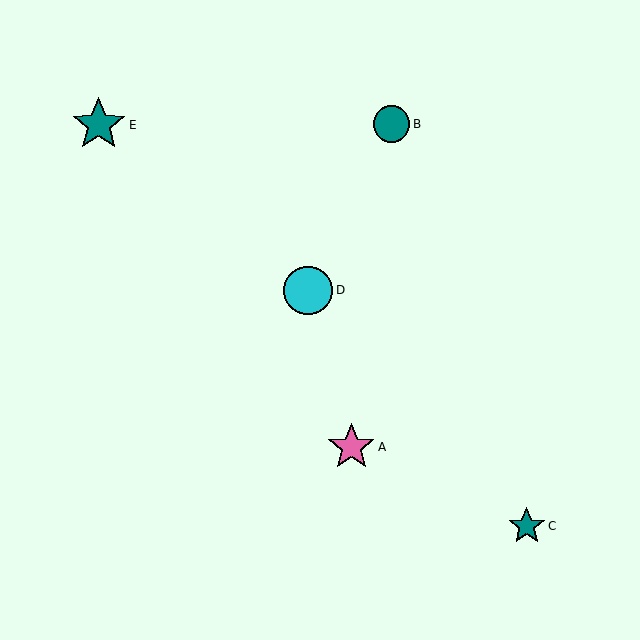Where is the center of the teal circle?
The center of the teal circle is at (391, 124).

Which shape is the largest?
The teal star (labeled E) is the largest.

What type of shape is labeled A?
Shape A is a pink star.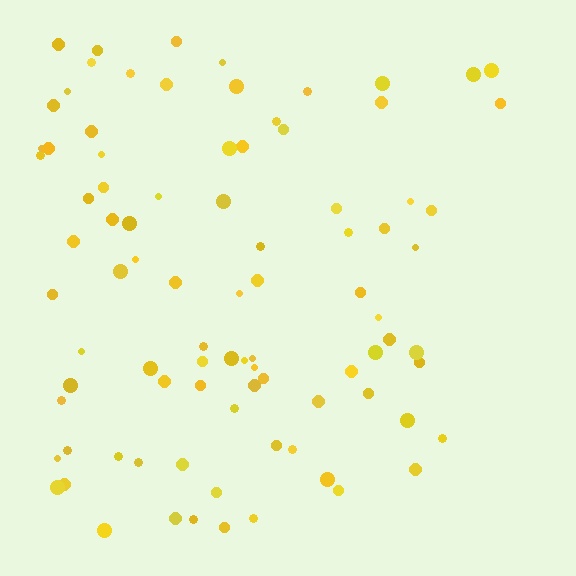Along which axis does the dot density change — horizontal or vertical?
Horizontal.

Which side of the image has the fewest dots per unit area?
The right.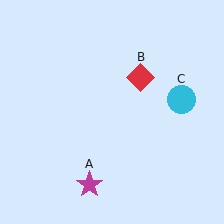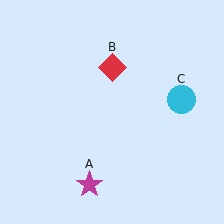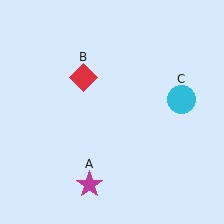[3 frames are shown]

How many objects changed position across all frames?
1 object changed position: red diamond (object B).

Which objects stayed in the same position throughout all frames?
Magenta star (object A) and cyan circle (object C) remained stationary.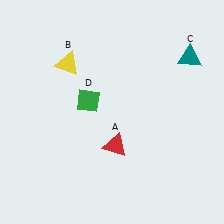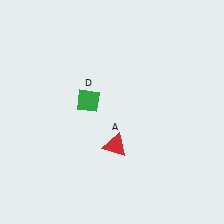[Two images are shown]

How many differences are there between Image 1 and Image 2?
There are 2 differences between the two images.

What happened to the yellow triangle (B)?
The yellow triangle (B) was removed in Image 2. It was in the top-left area of Image 1.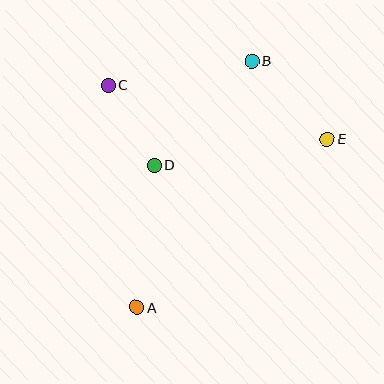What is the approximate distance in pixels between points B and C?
The distance between B and C is approximately 146 pixels.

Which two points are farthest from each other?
Points A and B are farthest from each other.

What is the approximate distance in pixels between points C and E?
The distance between C and E is approximately 226 pixels.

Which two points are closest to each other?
Points C and D are closest to each other.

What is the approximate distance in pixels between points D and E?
The distance between D and E is approximately 175 pixels.